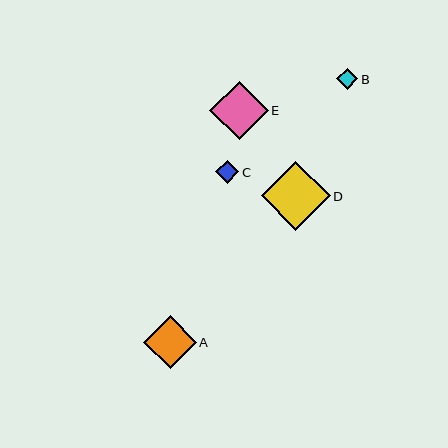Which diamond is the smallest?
Diamond B is the smallest with a size of approximately 21 pixels.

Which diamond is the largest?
Diamond D is the largest with a size of approximately 69 pixels.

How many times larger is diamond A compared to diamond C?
Diamond A is approximately 2.3 times the size of diamond C.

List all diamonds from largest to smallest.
From largest to smallest: D, E, A, C, B.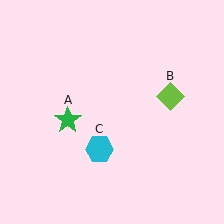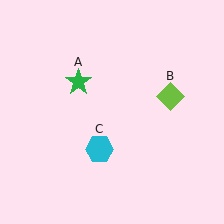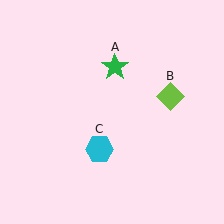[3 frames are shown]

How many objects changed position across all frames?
1 object changed position: green star (object A).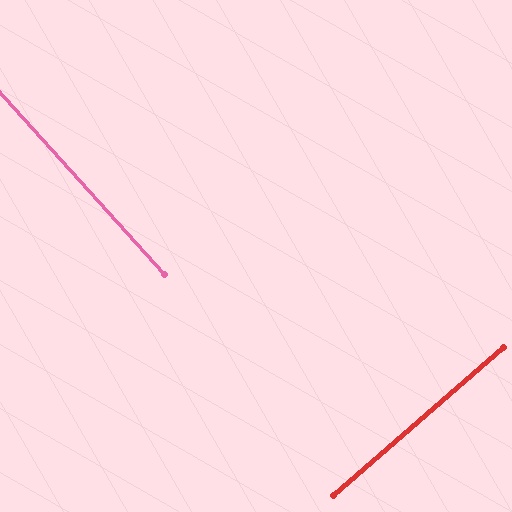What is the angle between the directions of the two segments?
Approximately 89 degrees.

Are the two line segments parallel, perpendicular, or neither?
Perpendicular — they meet at approximately 89°.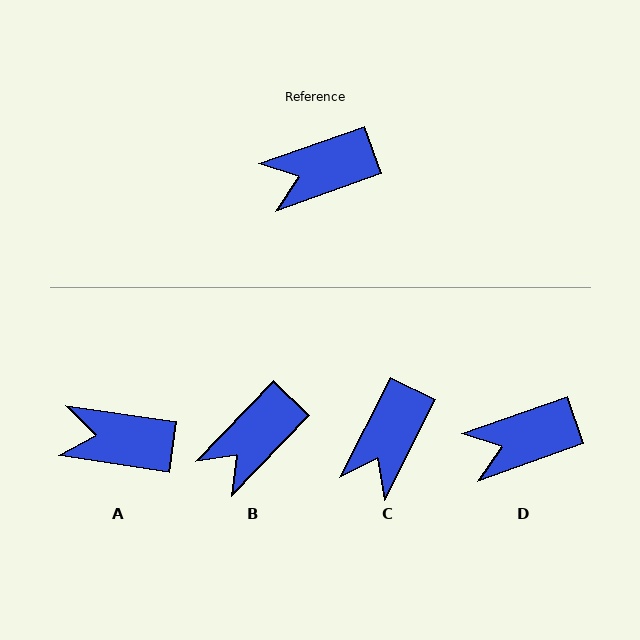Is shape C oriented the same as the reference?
No, it is off by about 44 degrees.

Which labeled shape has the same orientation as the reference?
D.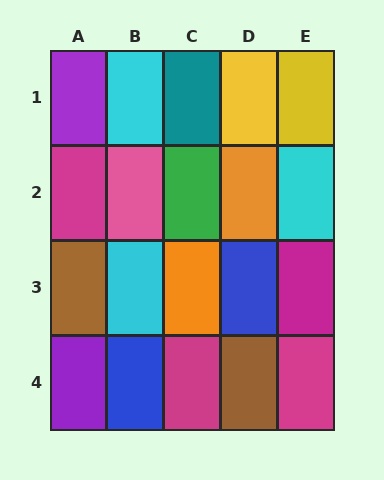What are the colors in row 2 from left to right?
Magenta, pink, green, orange, cyan.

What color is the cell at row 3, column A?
Brown.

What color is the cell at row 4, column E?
Magenta.